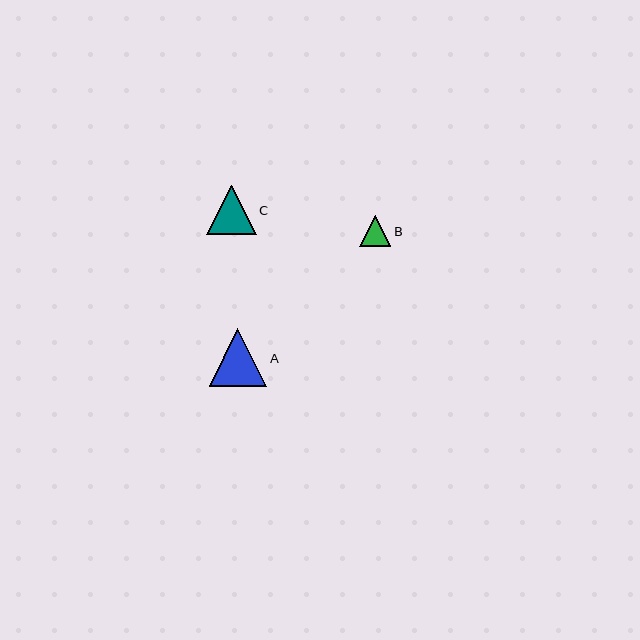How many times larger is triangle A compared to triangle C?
Triangle A is approximately 1.2 times the size of triangle C.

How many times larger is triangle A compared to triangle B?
Triangle A is approximately 1.9 times the size of triangle B.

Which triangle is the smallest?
Triangle B is the smallest with a size of approximately 31 pixels.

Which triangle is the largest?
Triangle A is the largest with a size of approximately 58 pixels.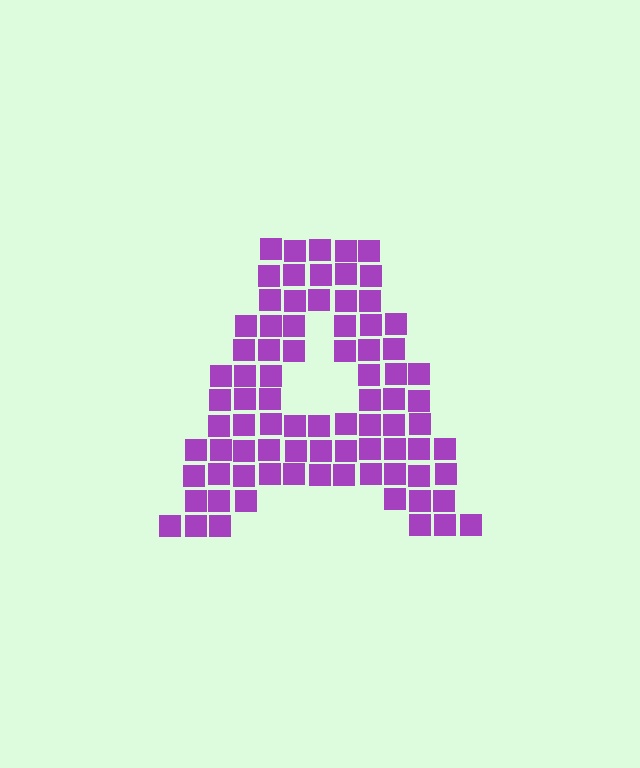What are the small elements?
The small elements are squares.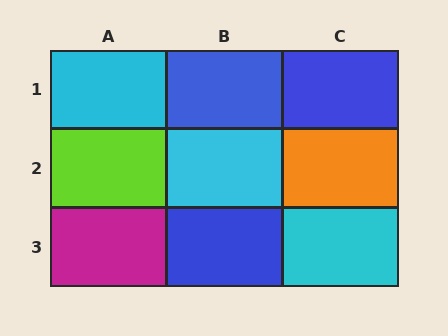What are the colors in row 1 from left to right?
Cyan, blue, blue.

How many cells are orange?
1 cell is orange.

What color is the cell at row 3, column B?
Blue.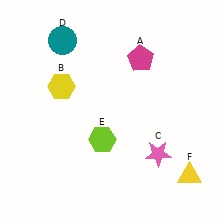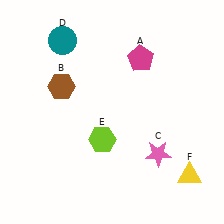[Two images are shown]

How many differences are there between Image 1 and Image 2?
There is 1 difference between the two images.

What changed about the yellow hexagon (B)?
In Image 1, B is yellow. In Image 2, it changed to brown.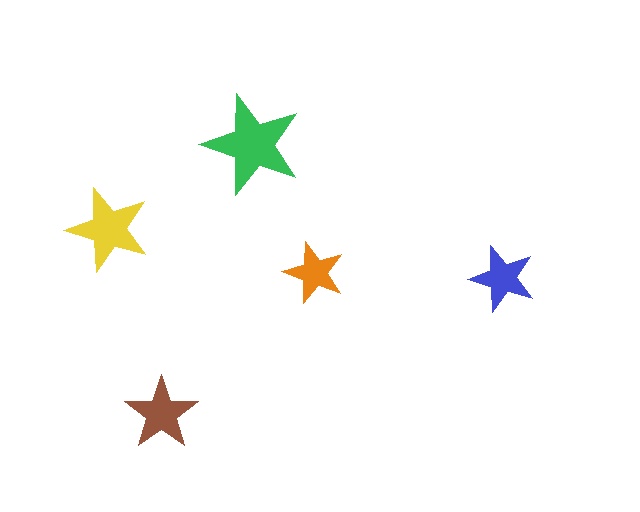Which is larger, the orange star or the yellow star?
The yellow one.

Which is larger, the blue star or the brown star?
The brown one.